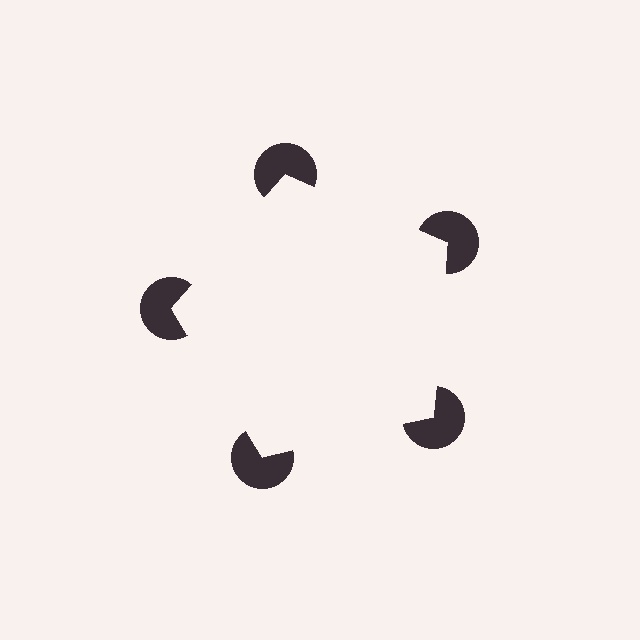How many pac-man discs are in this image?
There are 5 — one at each vertex of the illusory pentagon.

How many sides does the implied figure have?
5 sides.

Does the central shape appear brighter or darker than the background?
It typically appears slightly brighter than the background, even though no actual brightness change is drawn.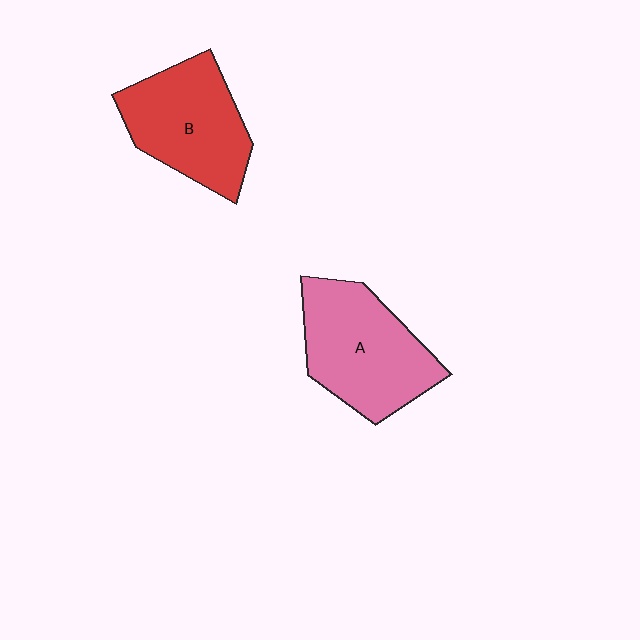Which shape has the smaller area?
Shape B (red).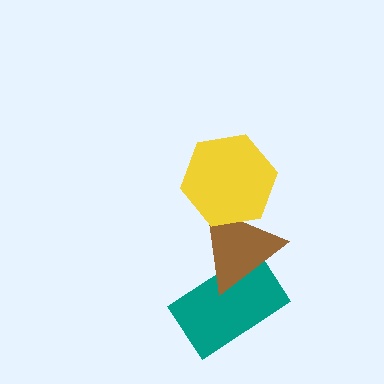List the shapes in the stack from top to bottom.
From top to bottom: the yellow hexagon, the brown triangle, the teal rectangle.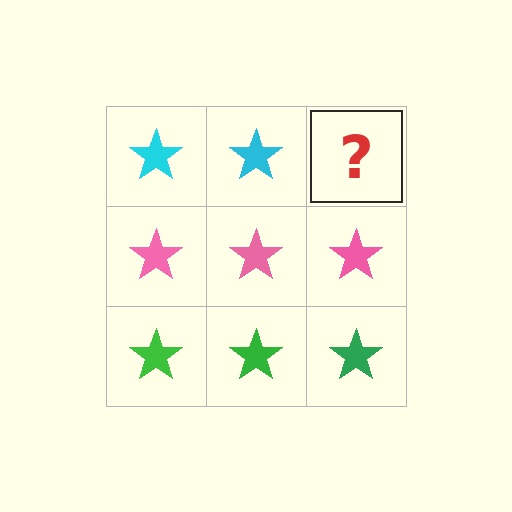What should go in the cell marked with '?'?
The missing cell should contain a cyan star.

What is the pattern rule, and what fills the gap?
The rule is that each row has a consistent color. The gap should be filled with a cyan star.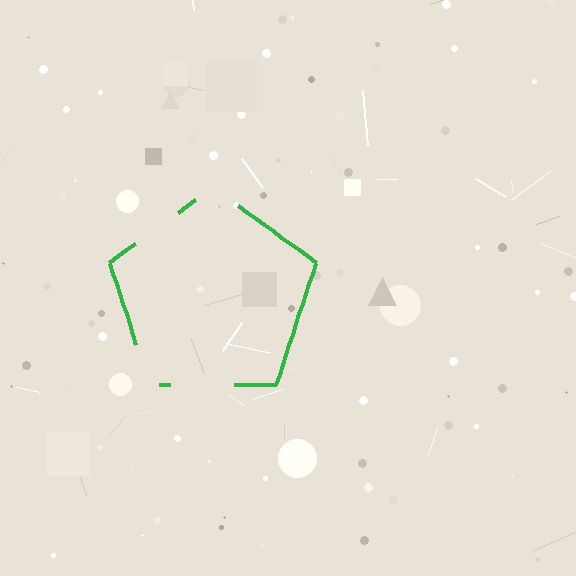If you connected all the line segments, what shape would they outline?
They would outline a pentagon.